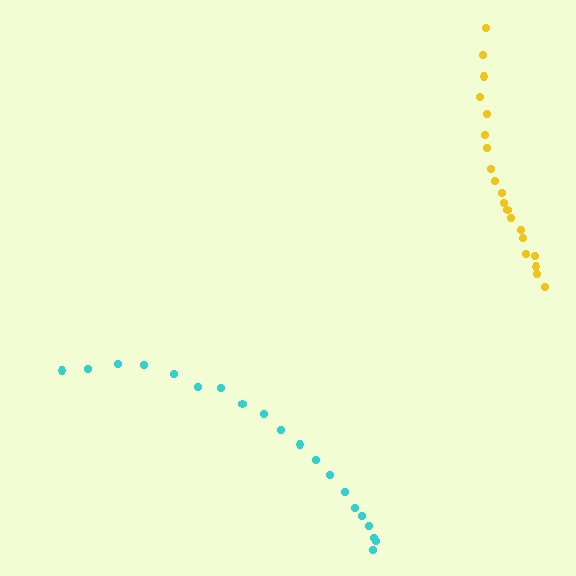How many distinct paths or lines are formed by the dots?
There are 2 distinct paths.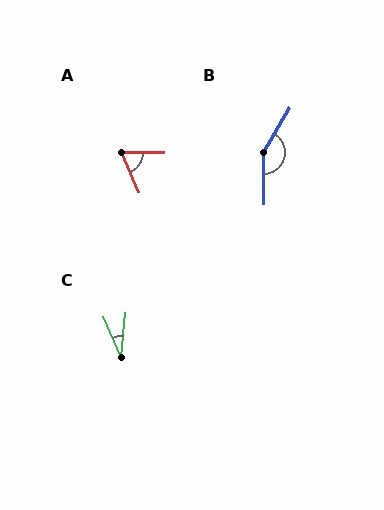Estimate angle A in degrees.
Approximately 67 degrees.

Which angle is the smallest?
C, at approximately 29 degrees.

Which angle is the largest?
B, at approximately 149 degrees.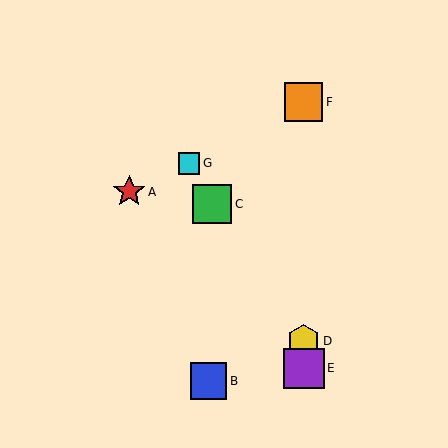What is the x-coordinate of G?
Object G is at x≈189.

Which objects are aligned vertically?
Objects D, E, F are aligned vertically.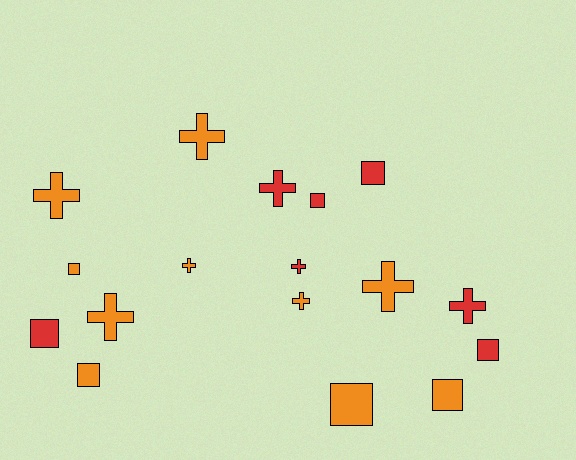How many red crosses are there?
There are 3 red crosses.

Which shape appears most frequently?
Cross, with 9 objects.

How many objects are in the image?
There are 17 objects.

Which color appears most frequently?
Orange, with 10 objects.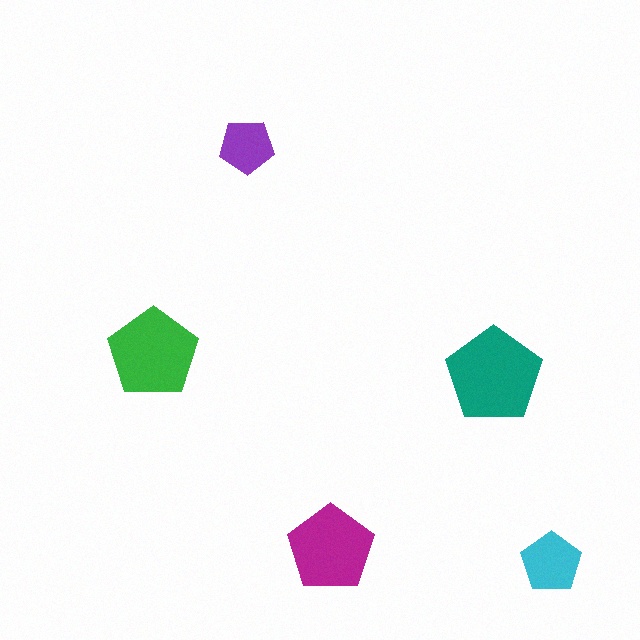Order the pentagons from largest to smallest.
the teal one, the green one, the magenta one, the cyan one, the purple one.